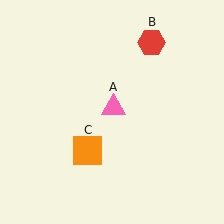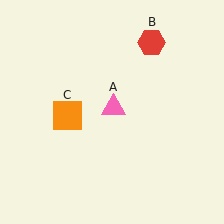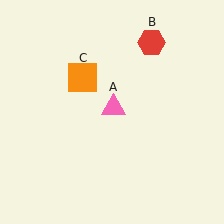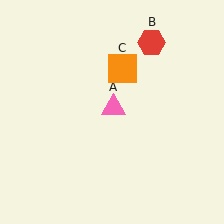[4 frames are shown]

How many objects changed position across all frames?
1 object changed position: orange square (object C).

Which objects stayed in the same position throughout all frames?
Pink triangle (object A) and red hexagon (object B) remained stationary.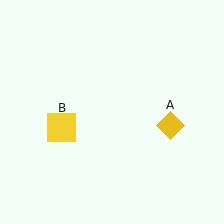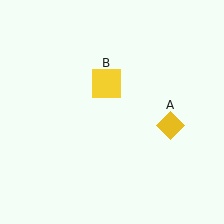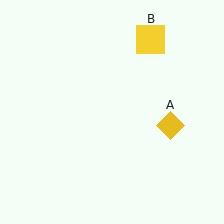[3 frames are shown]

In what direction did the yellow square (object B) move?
The yellow square (object B) moved up and to the right.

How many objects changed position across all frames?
1 object changed position: yellow square (object B).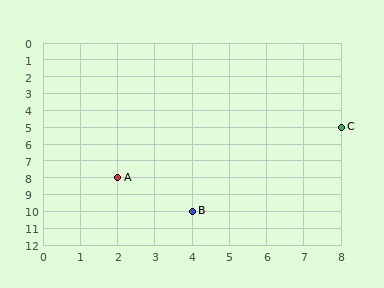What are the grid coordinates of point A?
Point A is at grid coordinates (2, 8).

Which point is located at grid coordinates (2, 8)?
Point A is at (2, 8).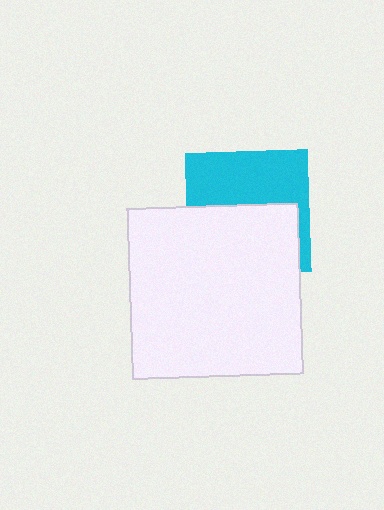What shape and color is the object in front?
The object in front is a white square.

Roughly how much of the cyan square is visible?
About half of it is visible (roughly 48%).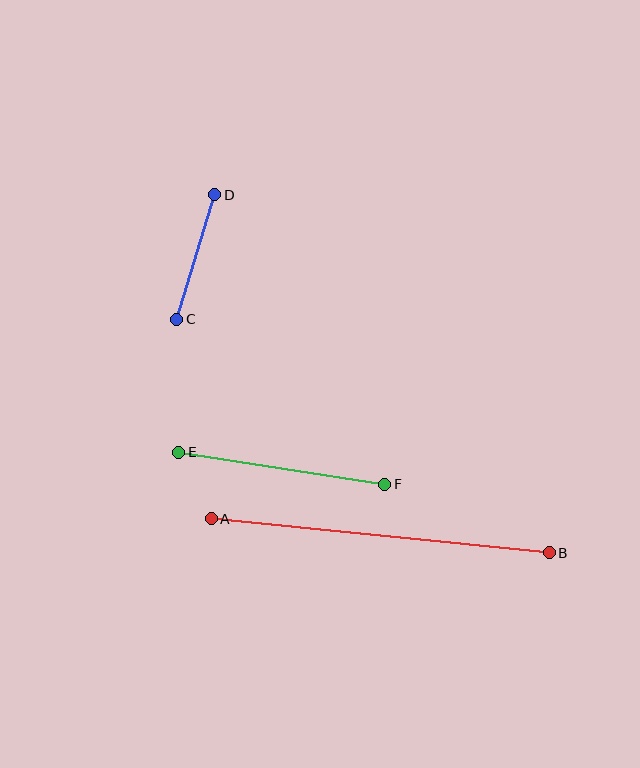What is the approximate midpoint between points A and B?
The midpoint is at approximately (380, 536) pixels.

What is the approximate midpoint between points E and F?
The midpoint is at approximately (282, 468) pixels.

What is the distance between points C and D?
The distance is approximately 130 pixels.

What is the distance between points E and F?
The distance is approximately 208 pixels.